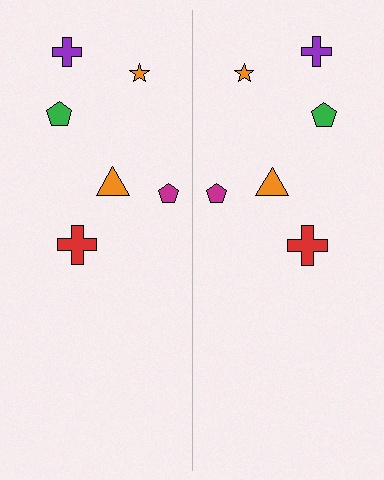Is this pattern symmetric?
Yes, this pattern has bilateral (reflection) symmetry.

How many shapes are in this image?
There are 12 shapes in this image.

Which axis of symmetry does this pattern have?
The pattern has a vertical axis of symmetry running through the center of the image.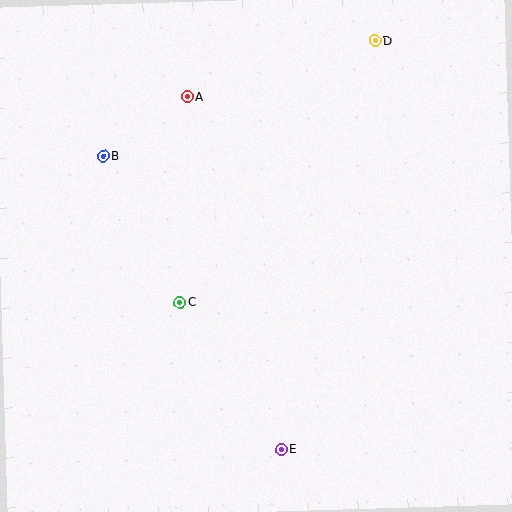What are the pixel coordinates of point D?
Point D is at (375, 41).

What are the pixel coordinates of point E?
Point E is at (281, 450).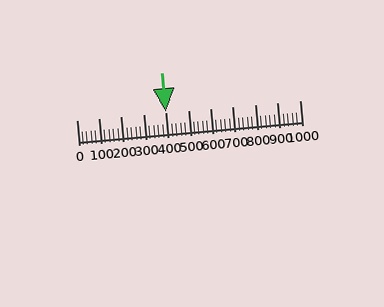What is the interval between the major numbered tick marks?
The major tick marks are spaced 100 units apart.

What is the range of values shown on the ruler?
The ruler shows values from 0 to 1000.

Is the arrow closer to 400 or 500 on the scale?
The arrow is closer to 400.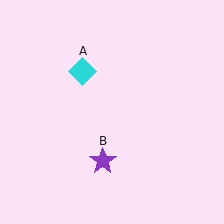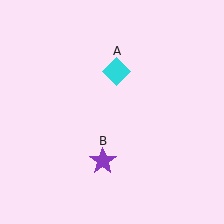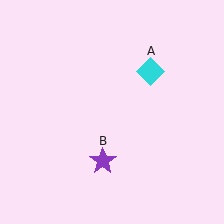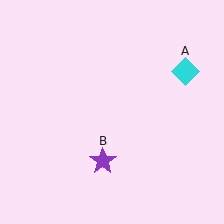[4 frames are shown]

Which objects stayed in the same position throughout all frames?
Purple star (object B) remained stationary.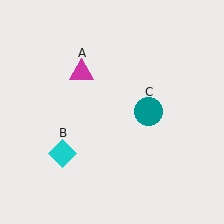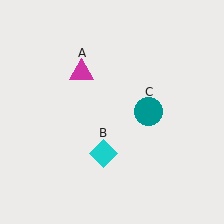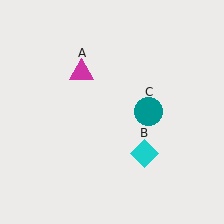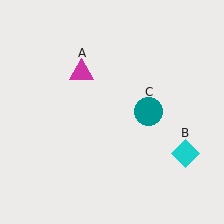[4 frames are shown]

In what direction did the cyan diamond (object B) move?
The cyan diamond (object B) moved right.